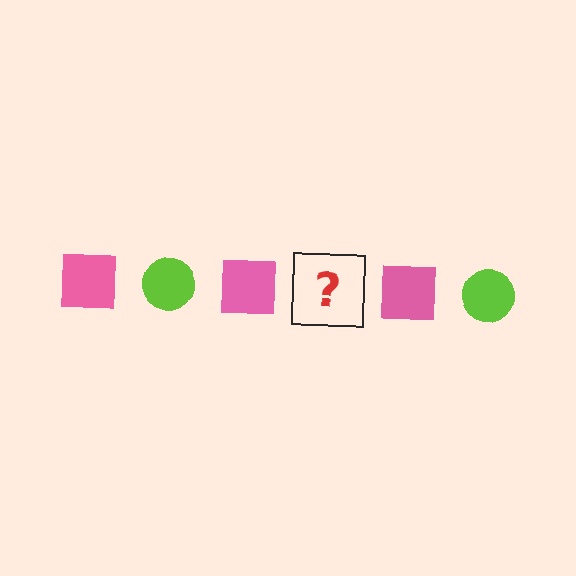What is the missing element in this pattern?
The missing element is a lime circle.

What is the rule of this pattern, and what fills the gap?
The rule is that the pattern alternates between pink square and lime circle. The gap should be filled with a lime circle.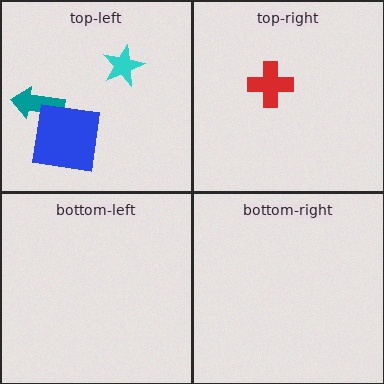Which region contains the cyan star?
The top-left region.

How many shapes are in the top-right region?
1.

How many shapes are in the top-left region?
3.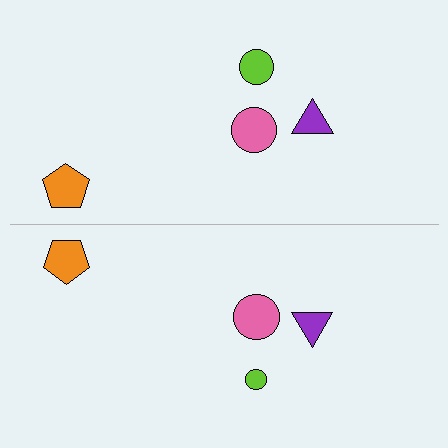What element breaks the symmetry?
The lime circle on the bottom side has a different size than its mirror counterpart.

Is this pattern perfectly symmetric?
No, the pattern is not perfectly symmetric. The lime circle on the bottom side has a different size than its mirror counterpart.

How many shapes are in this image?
There are 8 shapes in this image.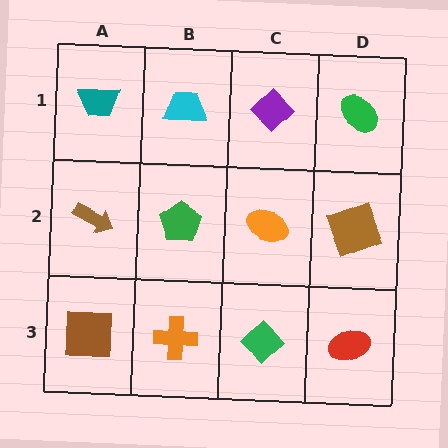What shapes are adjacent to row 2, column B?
A cyan trapezoid (row 1, column B), an orange cross (row 3, column B), a brown arrow (row 2, column A), an orange ellipse (row 2, column C).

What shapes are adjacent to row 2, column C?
A purple diamond (row 1, column C), a green diamond (row 3, column C), a green pentagon (row 2, column B), a brown square (row 2, column D).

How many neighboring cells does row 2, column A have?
3.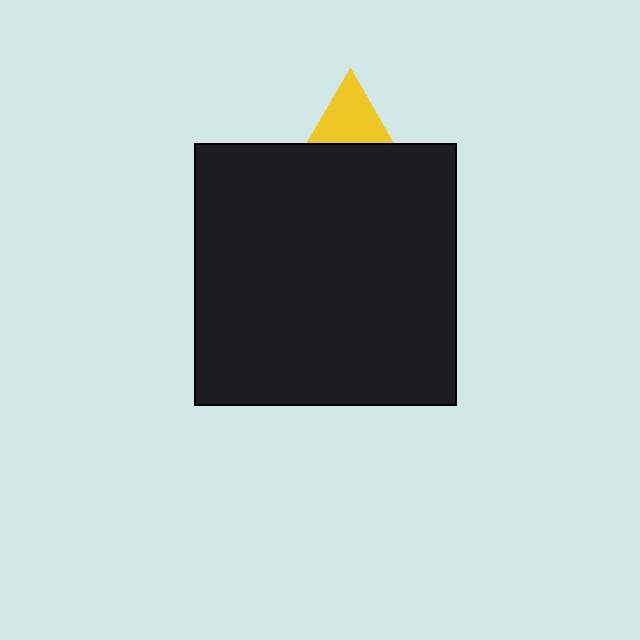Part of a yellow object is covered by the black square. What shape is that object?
It is a triangle.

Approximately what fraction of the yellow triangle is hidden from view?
Roughly 60% of the yellow triangle is hidden behind the black square.